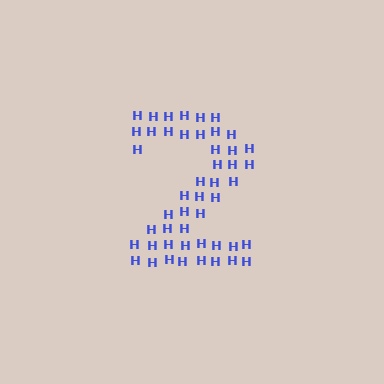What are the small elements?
The small elements are letter H's.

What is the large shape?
The large shape is the digit 2.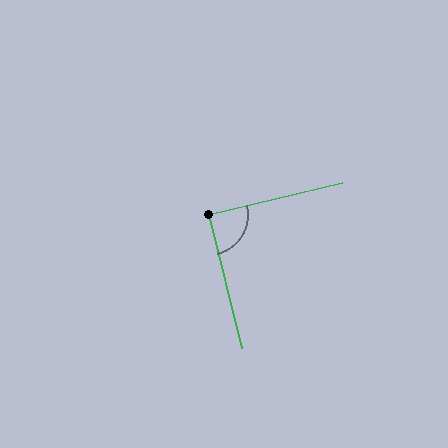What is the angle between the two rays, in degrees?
Approximately 90 degrees.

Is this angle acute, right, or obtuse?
It is approximately a right angle.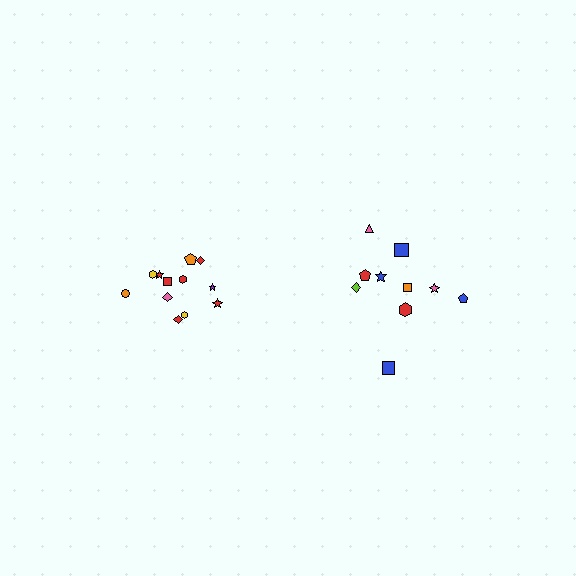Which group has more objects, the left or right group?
The left group.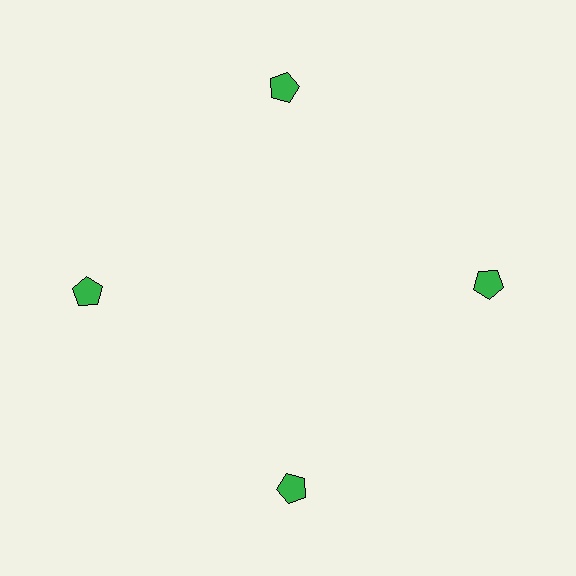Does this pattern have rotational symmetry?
Yes, this pattern has 4-fold rotational symmetry. It looks the same after rotating 90 degrees around the center.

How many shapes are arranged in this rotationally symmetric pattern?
There are 4 shapes, arranged in 4 groups of 1.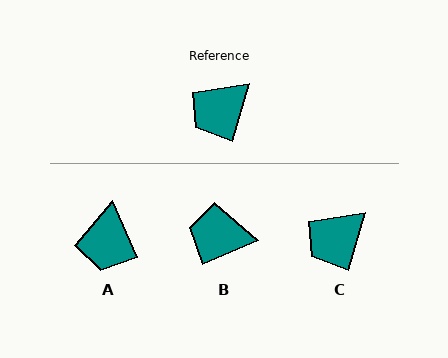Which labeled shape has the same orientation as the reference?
C.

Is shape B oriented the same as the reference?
No, it is off by about 51 degrees.